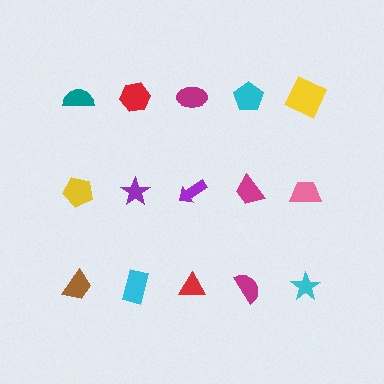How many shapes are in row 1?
5 shapes.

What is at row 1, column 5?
A yellow square.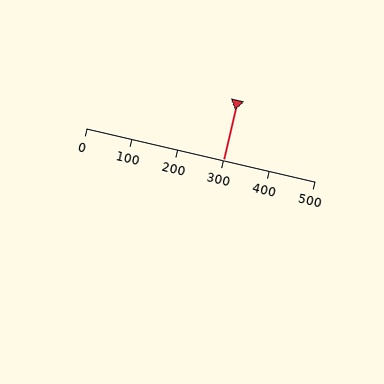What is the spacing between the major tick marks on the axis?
The major ticks are spaced 100 apart.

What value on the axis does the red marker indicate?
The marker indicates approximately 300.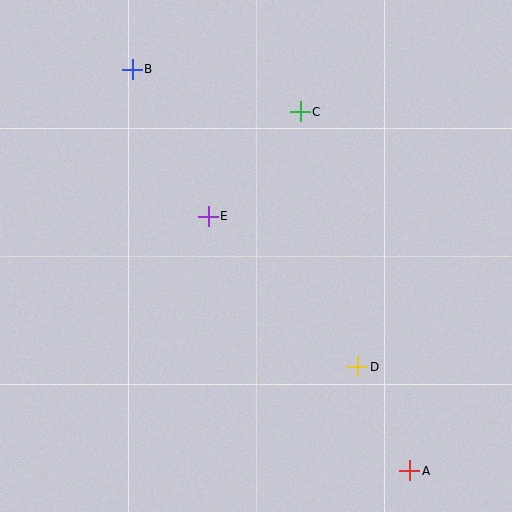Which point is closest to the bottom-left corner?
Point E is closest to the bottom-left corner.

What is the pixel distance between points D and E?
The distance between D and E is 212 pixels.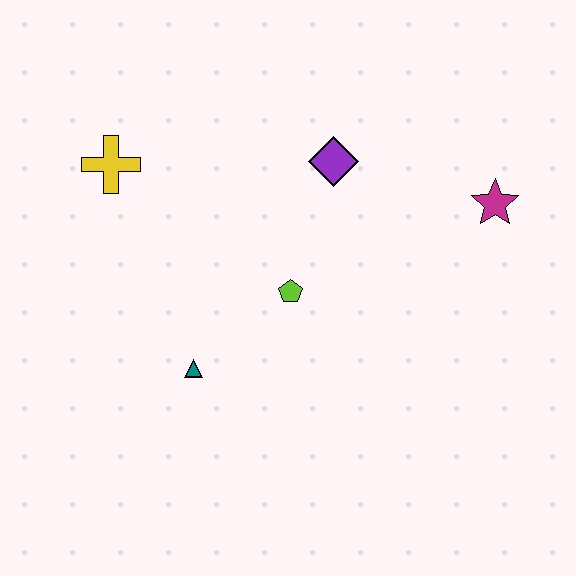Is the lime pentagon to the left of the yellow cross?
No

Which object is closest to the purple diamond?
The lime pentagon is closest to the purple diamond.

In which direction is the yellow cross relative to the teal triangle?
The yellow cross is above the teal triangle.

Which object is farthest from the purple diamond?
The teal triangle is farthest from the purple diamond.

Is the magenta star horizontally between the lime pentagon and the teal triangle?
No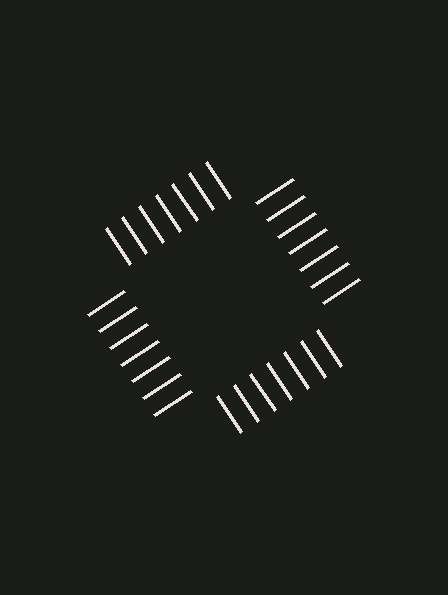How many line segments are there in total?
28 — 7 along each of the 4 edges.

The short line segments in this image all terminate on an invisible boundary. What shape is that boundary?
An illusory square — the line segments terminate on its edges but no continuous stroke is drawn.